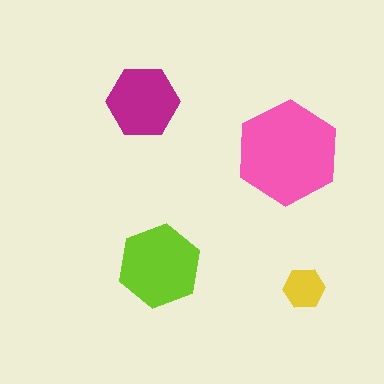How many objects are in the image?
There are 4 objects in the image.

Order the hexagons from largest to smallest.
the pink one, the lime one, the magenta one, the yellow one.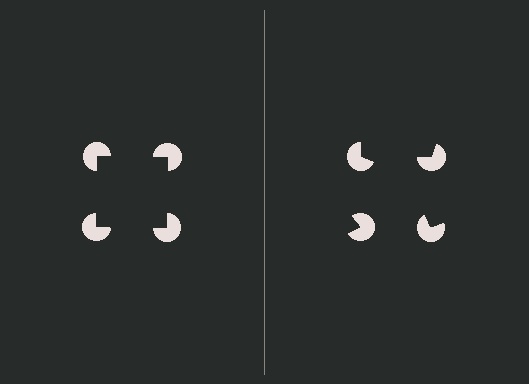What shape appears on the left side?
An illusory square.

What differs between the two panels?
The pac-man discs are positioned identically on both sides; only the wedge orientations differ. On the left they align to a square; on the right they are misaligned.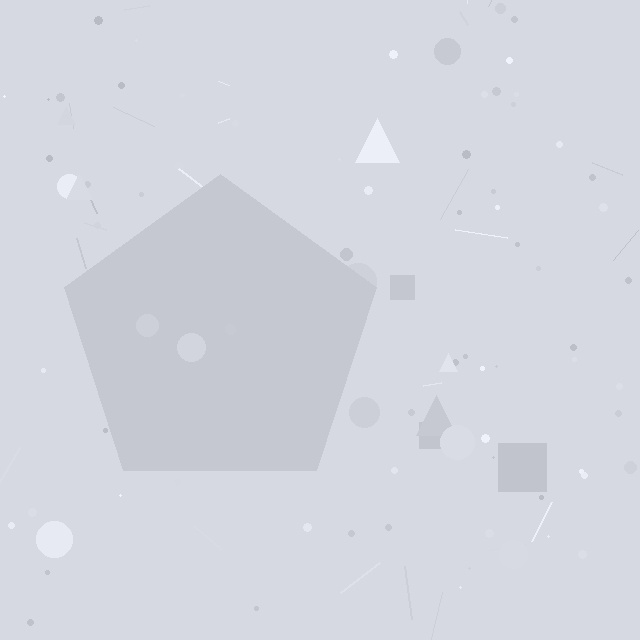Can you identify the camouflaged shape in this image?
The camouflaged shape is a pentagon.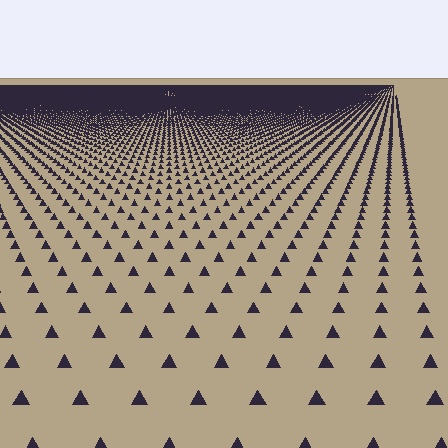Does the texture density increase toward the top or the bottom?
Density increases toward the top.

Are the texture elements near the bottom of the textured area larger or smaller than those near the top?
Larger. Near the bottom, elements are closer to the viewer and appear at a bigger on-screen size.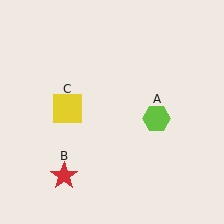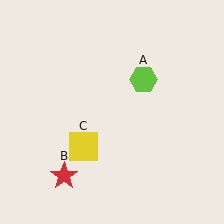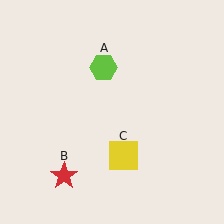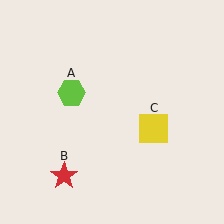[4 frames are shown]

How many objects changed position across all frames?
2 objects changed position: lime hexagon (object A), yellow square (object C).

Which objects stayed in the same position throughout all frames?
Red star (object B) remained stationary.